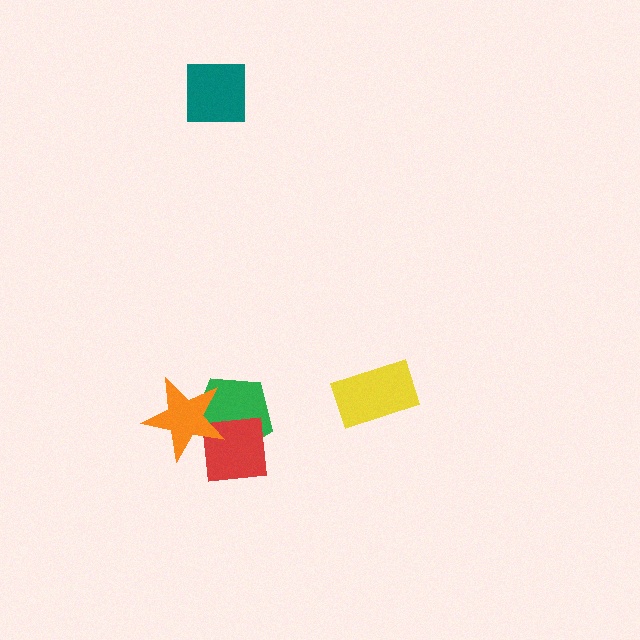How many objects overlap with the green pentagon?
2 objects overlap with the green pentagon.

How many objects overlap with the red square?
2 objects overlap with the red square.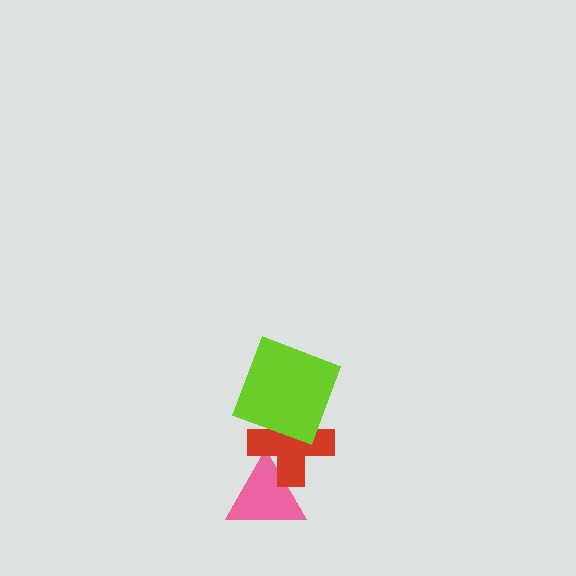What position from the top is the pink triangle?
The pink triangle is 3rd from the top.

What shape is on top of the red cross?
The lime square is on top of the red cross.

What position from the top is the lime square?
The lime square is 1st from the top.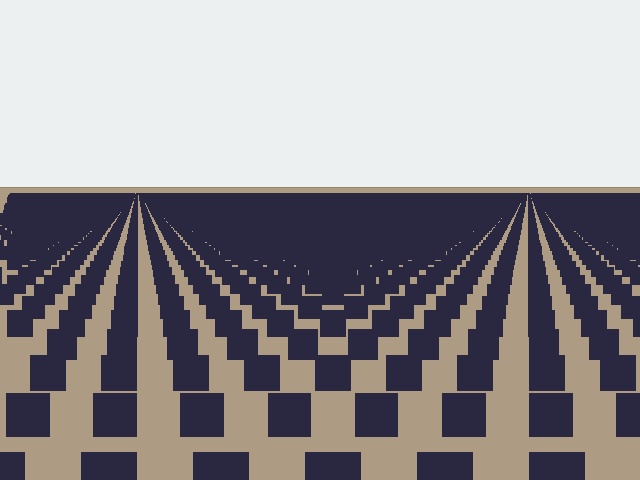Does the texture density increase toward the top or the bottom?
Density increases toward the top.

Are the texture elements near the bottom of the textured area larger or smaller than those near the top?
Larger. Near the bottom, elements are closer to the viewer and appear at a bigger on-screen size.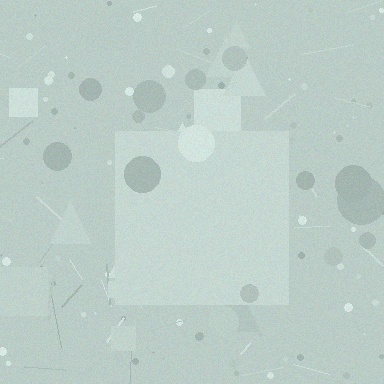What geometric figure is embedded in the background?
A square is embedded in the background.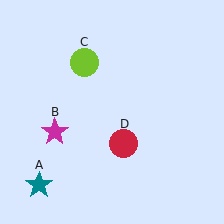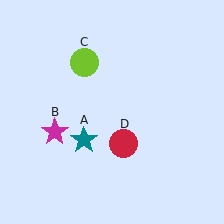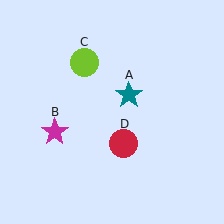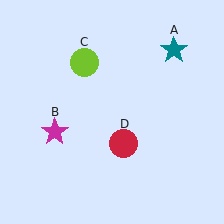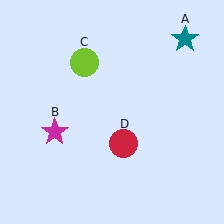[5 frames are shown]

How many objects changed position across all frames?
1 object changed position: teal star (object A).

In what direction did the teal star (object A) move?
The teal star (object A) moved up and to the right.